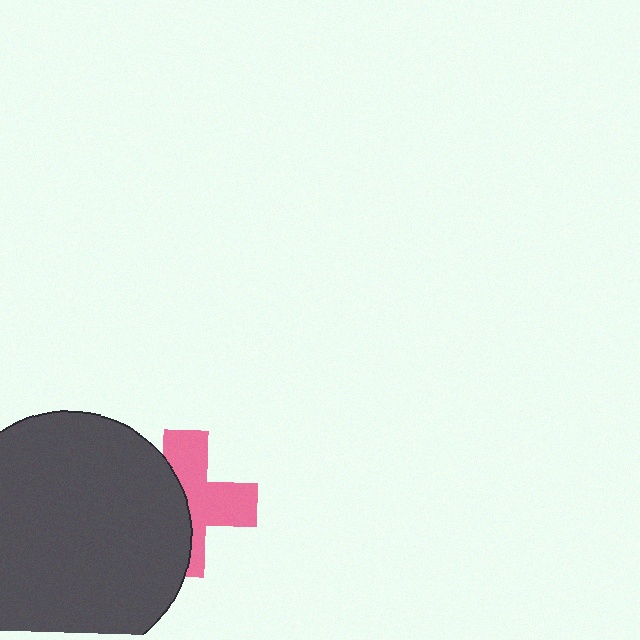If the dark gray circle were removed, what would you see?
You would see the complete pink cross.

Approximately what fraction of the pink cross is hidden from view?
Roughly 47% of the pink cross is hidden behind the dark gray circle.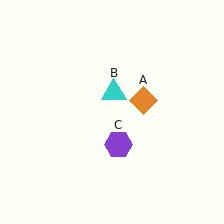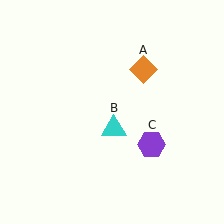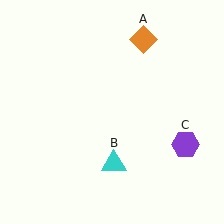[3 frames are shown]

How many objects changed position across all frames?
3 objects changed position: orange diamond (object A), cyan triangle (object B), purple hexagon (object C).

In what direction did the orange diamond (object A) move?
The orange diamond (object A) moved up.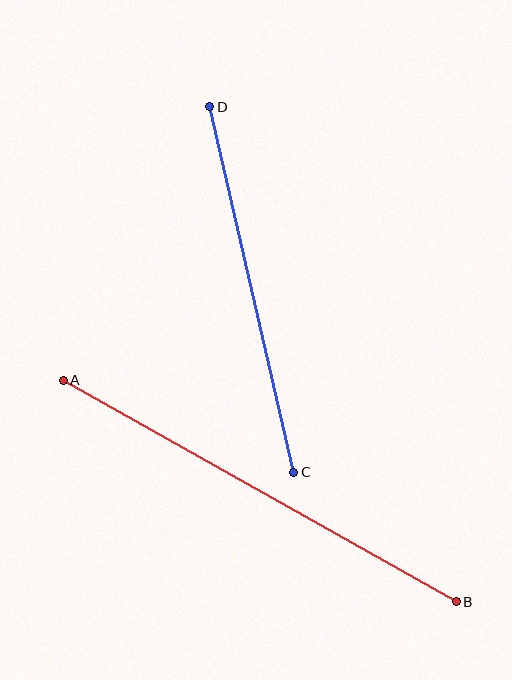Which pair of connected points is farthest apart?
Points A and B are farthest apart.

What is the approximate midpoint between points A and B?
The midpoint is at approximately (260, 491) pixels.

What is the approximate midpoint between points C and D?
The midpoint is at approximately (252, 290) pixels.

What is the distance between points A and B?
The distance is approximately 451 pixels.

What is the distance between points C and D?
The distance is approximately 375 pixels.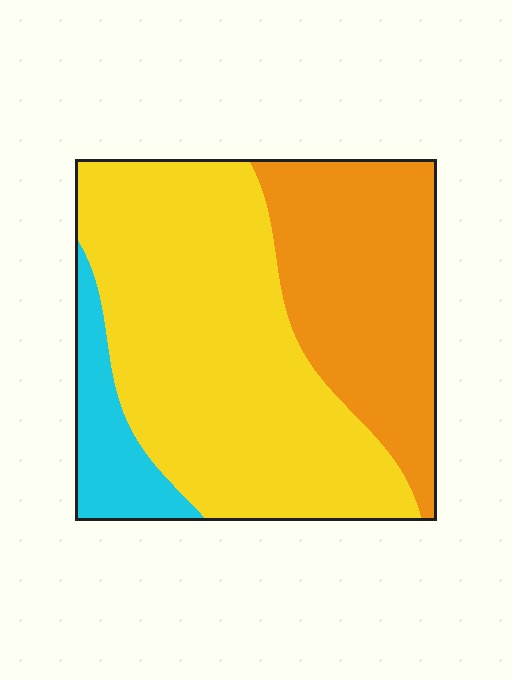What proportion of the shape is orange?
Orange covers roughly 30% of the shape.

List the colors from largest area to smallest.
From largest to smallest: yellow, orange, cyan.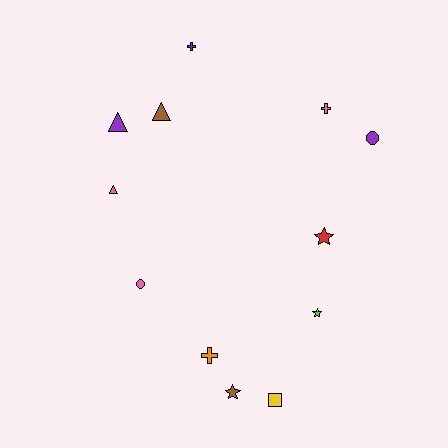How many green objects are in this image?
There are no green objects.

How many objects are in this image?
There are 12 objects.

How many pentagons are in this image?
There are no pentagons.